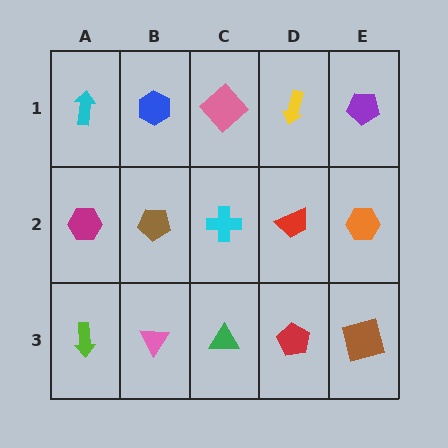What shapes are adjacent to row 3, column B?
A brown pentagon (row 2, column B), a lime arrow (row 3, column A), a green triangle (row 3, column C).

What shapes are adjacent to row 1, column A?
A magenta hexagon (row 2, column A), a blue hexagon (row 1, column B).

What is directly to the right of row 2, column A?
A brown pentagon.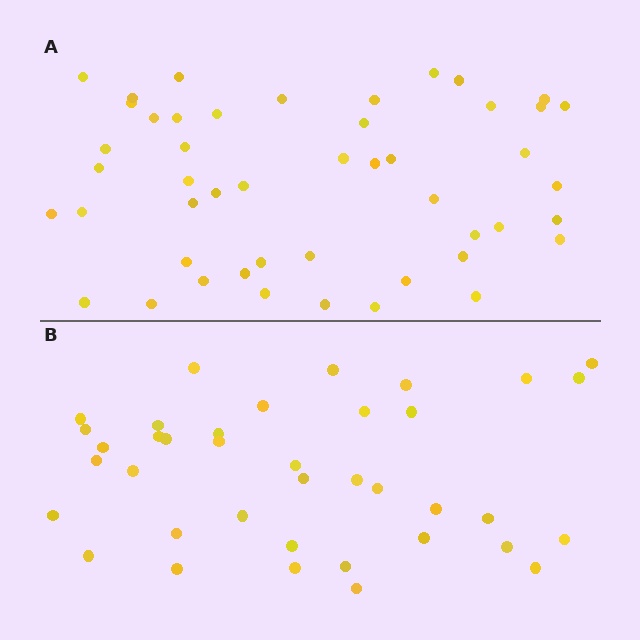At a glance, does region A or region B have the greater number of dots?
Region A (the top region) has more dots.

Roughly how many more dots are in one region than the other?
Region A has roughly 10 or so more dots than region B.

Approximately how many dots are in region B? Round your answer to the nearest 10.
About 40 dots. (The exact count is 38, which rounds to 40.)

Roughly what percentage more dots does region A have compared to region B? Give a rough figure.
About 25% more.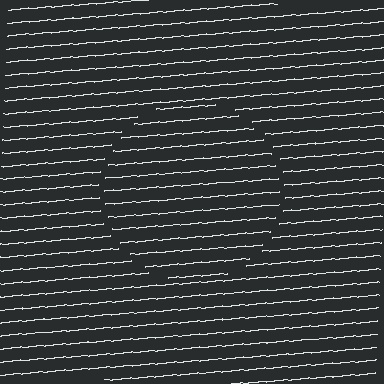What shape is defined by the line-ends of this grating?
An illusory circle. The interior of the shape contains the same grating, shifted by half a period — the contour is defined by the phase discontinuity where line-ends from the inner and outer gratings abut.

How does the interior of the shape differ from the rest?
The interior of the shape contains the same grating, shifted by half a period — the contour is defined by the phase discontinuity where line-ends from the inner and outer gratings abut.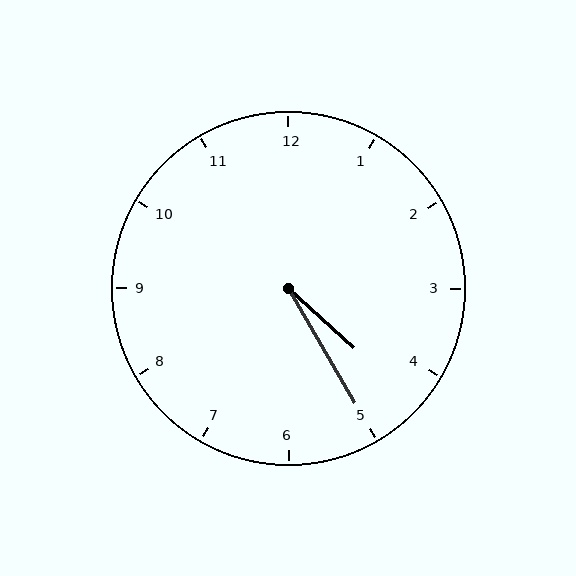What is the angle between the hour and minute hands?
Approximately 18 degrees.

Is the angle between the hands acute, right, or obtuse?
It is acute.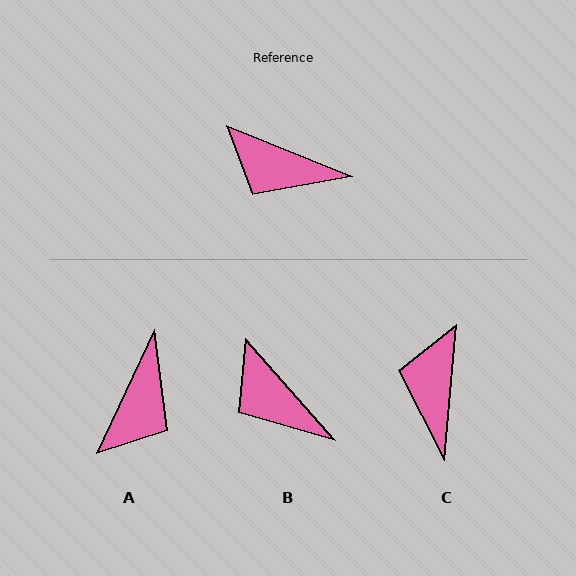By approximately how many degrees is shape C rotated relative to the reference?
Approximately 73 degrees clockwise.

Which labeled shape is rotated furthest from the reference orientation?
A, about 87 degrees away.